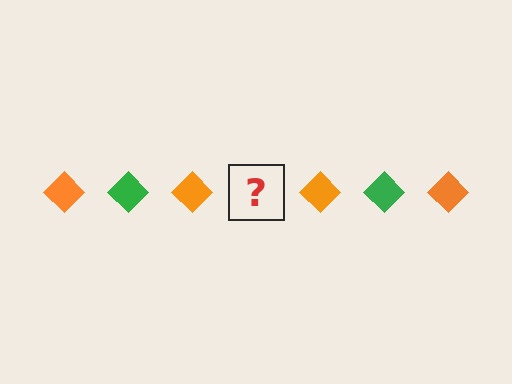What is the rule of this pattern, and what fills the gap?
The rule is that the pattern cycles through orange, green diamonds. The gap should be filled with a green diamond.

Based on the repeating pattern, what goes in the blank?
The blank should be a green diamond.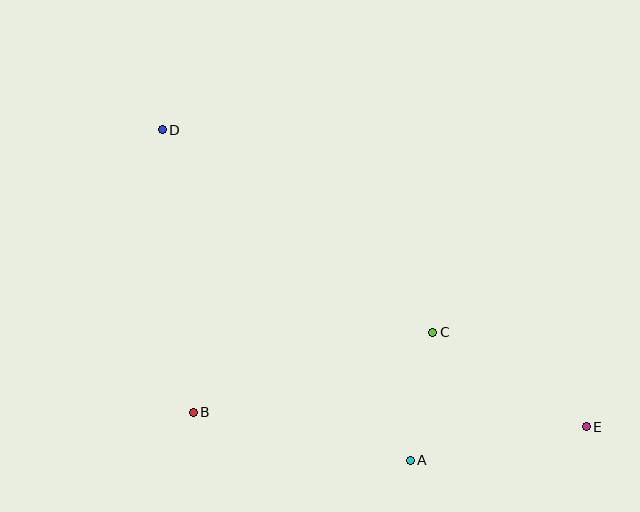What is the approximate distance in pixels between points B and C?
The distance between B and C is approximately 253 pixels.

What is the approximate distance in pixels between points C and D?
The distance between C and D is approximately 338 pixels.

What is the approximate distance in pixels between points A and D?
The distance between A and D is approximately 413 pixels.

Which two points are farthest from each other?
Points D and E are farthest from each other.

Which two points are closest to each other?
Points A and C are closest to each other.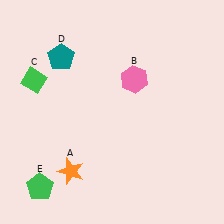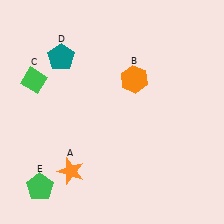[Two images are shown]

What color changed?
The hexagon (B) changed from pink in Image 1 to orange in Image 2.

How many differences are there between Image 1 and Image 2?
There is 1 difference between the two images.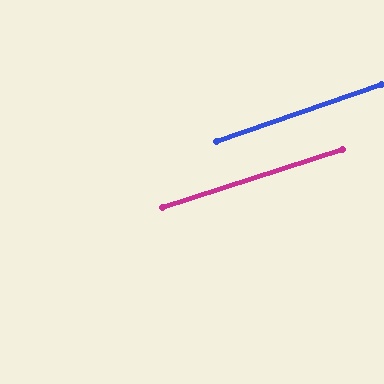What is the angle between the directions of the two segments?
Approximately 1 degree.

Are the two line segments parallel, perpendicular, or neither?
Parallel — their directions differ by only 1.0°.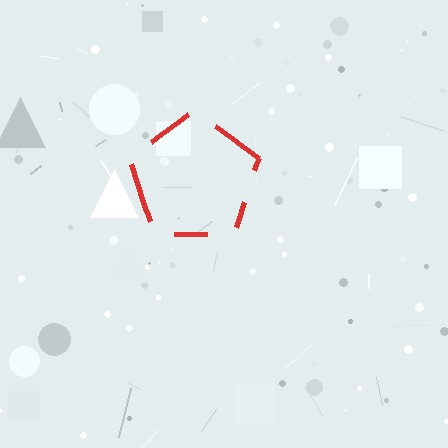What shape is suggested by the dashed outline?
The dashed outline suggests a pentagon.